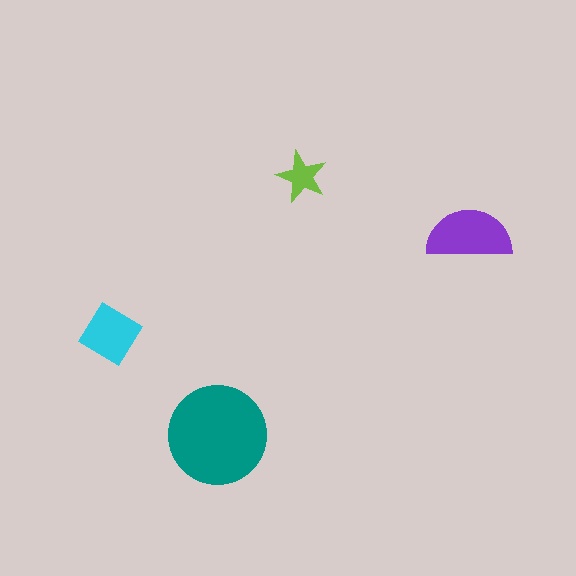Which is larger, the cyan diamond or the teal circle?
The teal circle.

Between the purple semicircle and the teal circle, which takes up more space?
The teal circle.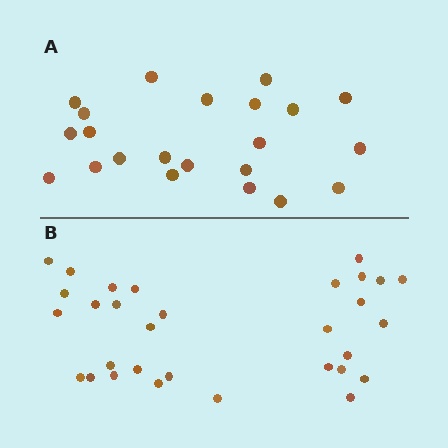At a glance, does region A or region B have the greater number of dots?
Region B (the bottom region) has more dots.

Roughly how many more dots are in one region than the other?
Region B has roughly 8 or so more dots than region A.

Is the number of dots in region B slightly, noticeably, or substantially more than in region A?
Region B has noticeably more, but not dramatically so. The ratio is roughly 1.4 to 1.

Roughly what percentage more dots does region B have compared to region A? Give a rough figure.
About 40% more.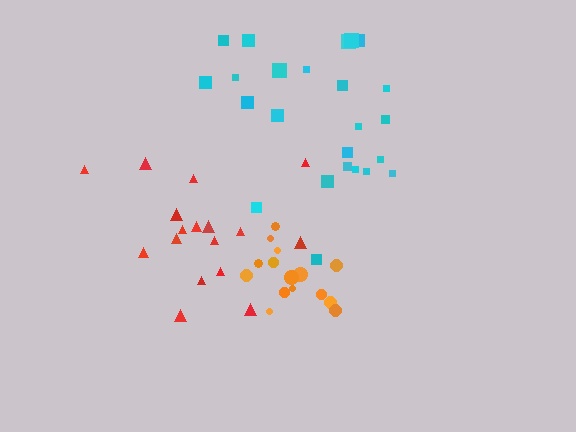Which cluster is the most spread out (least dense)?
Red.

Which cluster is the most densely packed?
Orange.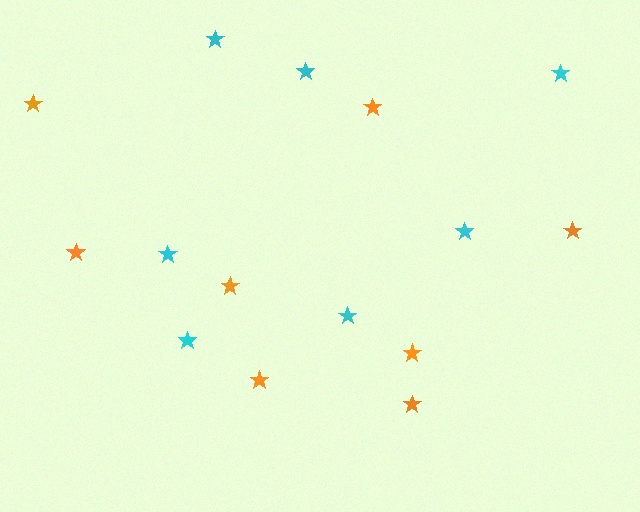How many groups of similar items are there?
There are 2 groups: one group of orange stars (8) and one group of cyan stars (7).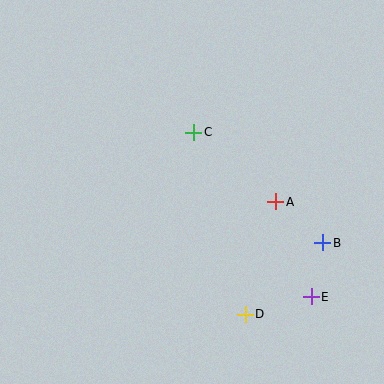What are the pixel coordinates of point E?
Point E is at (311, 297).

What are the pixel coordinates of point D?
Point D is at (245, 315).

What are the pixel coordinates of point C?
Point C is at (194, 132).